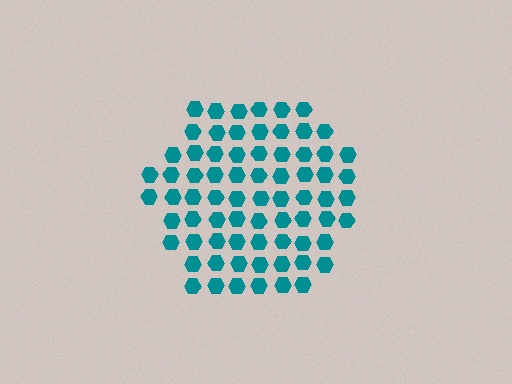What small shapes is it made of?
It is made of small hexagons.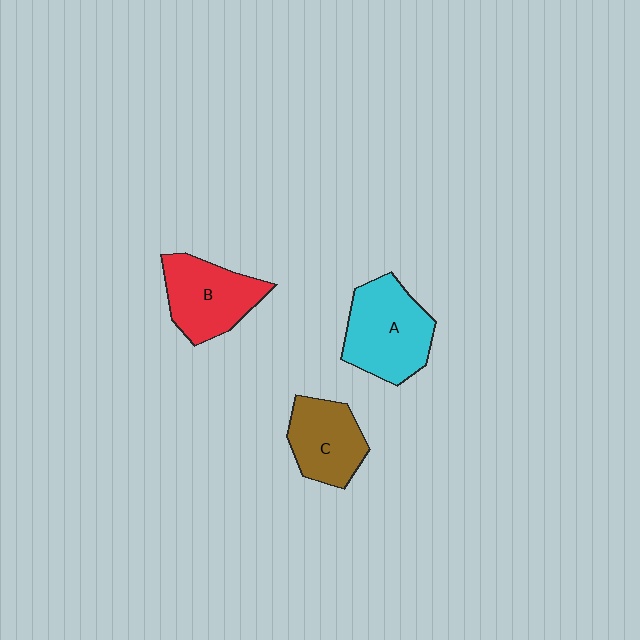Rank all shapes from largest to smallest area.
From largest to smallest: A (cyan), B (red), C (brown).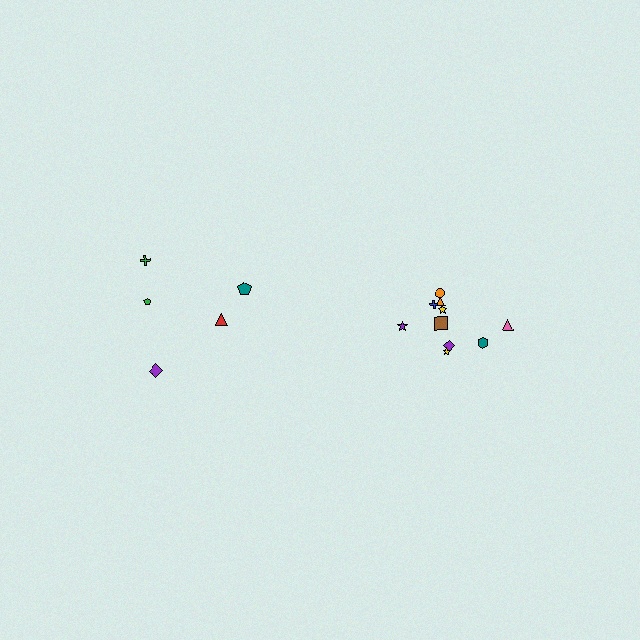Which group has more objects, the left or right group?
The right group.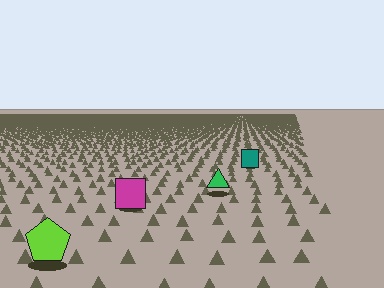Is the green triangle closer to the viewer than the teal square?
Yes. The green triangle is closer — you can tell from the texture gradient: the ground texture is coarser near it.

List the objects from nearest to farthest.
From nearest to farthest: the lime pentagon, the magenta square, the green triangle, the teal square.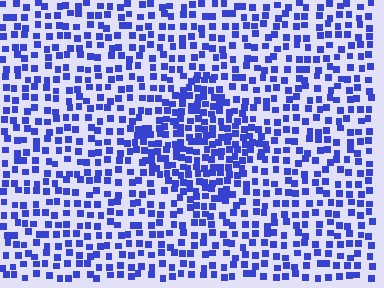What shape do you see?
I see a diamond.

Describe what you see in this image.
The image contains small blue elements arranged at two different densities. A diamond-shaped region is visible where the elements are more densely packed than the surrounding area.